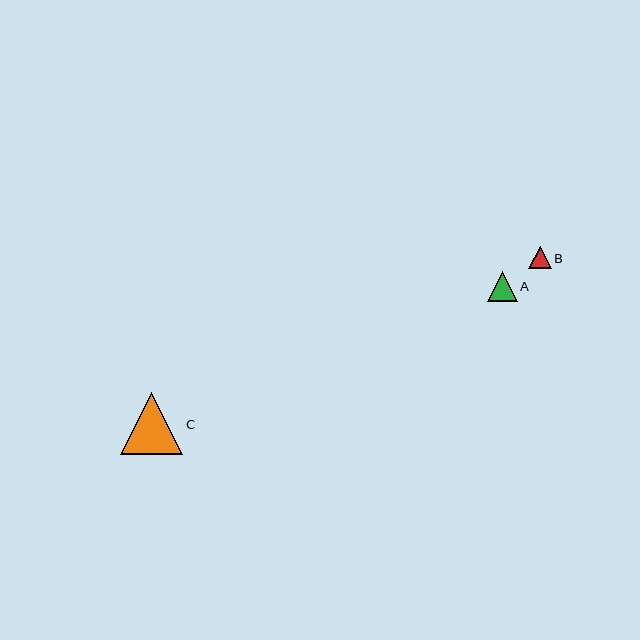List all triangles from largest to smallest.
From largest to smallest: C, A, B.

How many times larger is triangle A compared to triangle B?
Triangle A is approximately 1.3 times the size of triangle B.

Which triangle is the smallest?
Triangle B is the smallest with a size of approximately 23 pixels.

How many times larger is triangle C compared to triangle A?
Triangle C is approximately 2.1 times the size of triangle A.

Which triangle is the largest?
Triangle C is the largest with a size of approximately 62 pixels.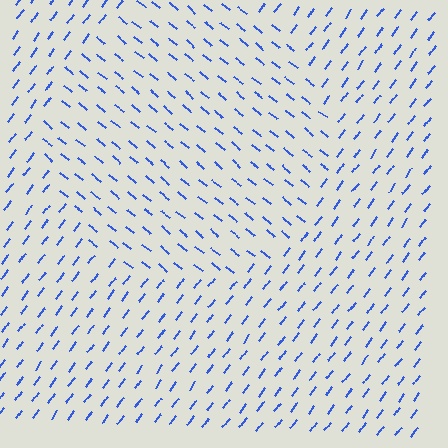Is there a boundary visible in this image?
Yes, there is a texture boundary formed by a change in line orientation.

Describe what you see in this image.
The image is filled with small blue line segments. A circle region in the image has lines oriented differently from the surrounding lines, creating a visible texture boundary.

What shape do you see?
I see a circle.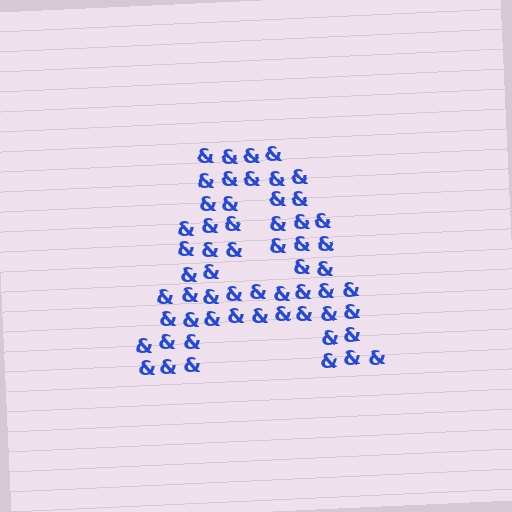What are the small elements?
The small elements are ampersands.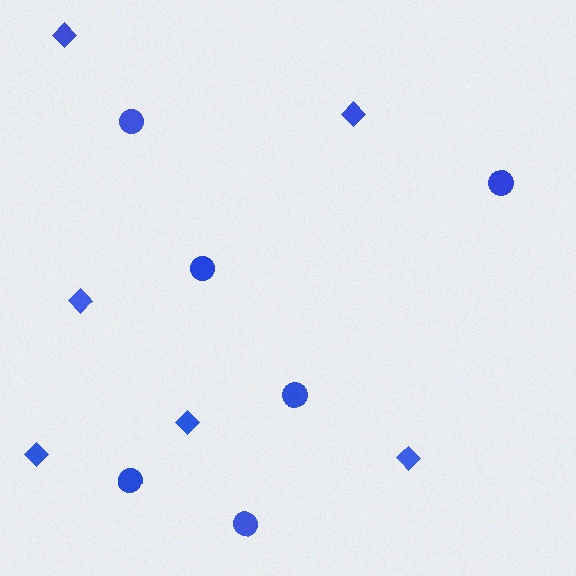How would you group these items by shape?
There are 2 groups: one group of circles (6) and one group of diamonds (6).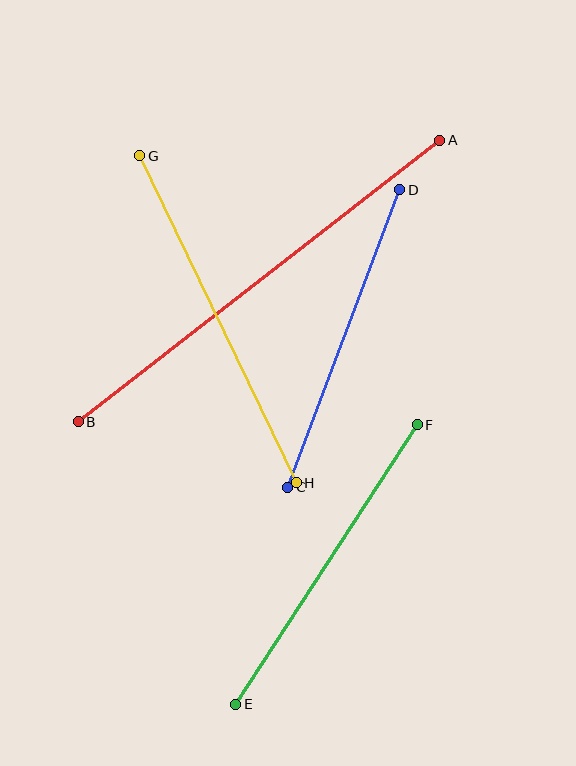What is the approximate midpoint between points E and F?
The midpoint is at approximately (327, 565) pixels.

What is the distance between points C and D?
The distance is approximately 318 pixels.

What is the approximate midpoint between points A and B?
The midpoint is at approximately (259, 281) pixels.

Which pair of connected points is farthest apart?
Points A and B are farthest apart.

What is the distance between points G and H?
The distance is approximately 362 pixels.